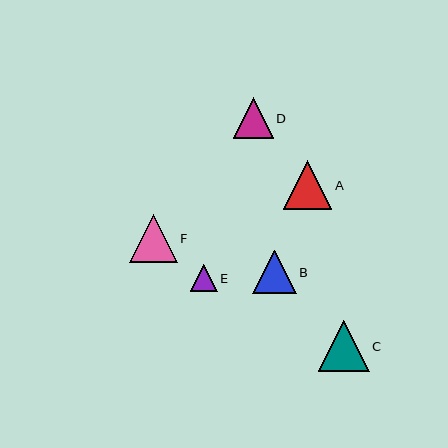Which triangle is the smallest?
Triangle E is the smallest with a size of approximately 27 pixels.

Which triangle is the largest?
Triangle C is the largest with a size of approximately 51 pixels.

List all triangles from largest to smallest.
From largest to smallest: C, A, F, B, D, E.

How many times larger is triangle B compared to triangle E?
Triangle B is approximately 1.6 times the size of triangle E.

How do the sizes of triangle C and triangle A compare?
Triangle C and triangle A are approximately the same size.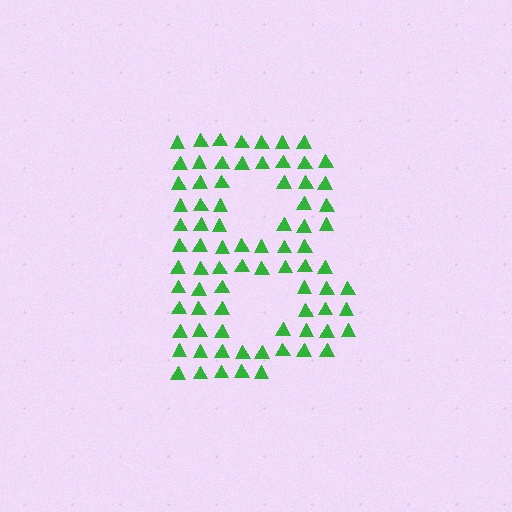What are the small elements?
The small elements are triangles.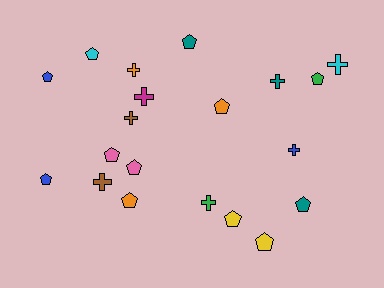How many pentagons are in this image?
There are 12 pentagons.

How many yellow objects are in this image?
There are 2 yellow objects.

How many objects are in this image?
There are 20 objects.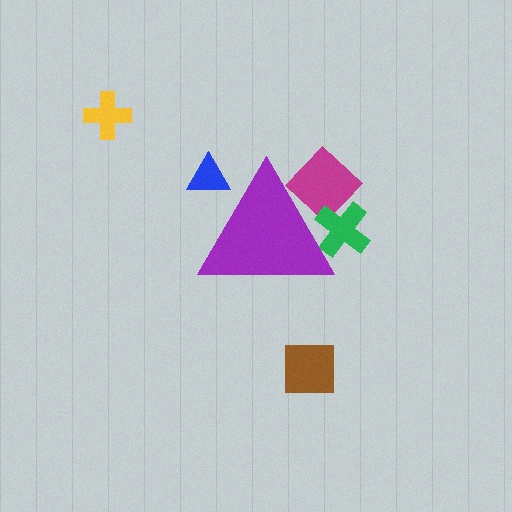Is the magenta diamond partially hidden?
Yes, the magenta diamond is partially hidden behind the purple triangle.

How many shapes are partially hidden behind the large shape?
3 shapes are partially hidden.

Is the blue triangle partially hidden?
Yes, the blue triangle is partially hidden behind the purple triangle.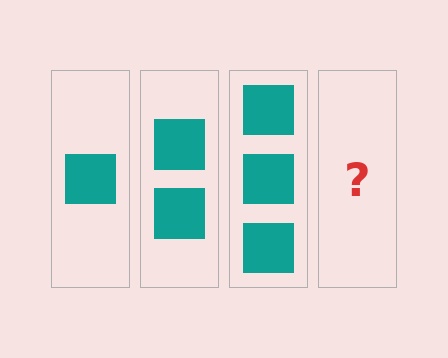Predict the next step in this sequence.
The next step is 4 squares.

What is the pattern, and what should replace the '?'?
The pattern is that each step adds one more square. The '?' should be 4 squares.